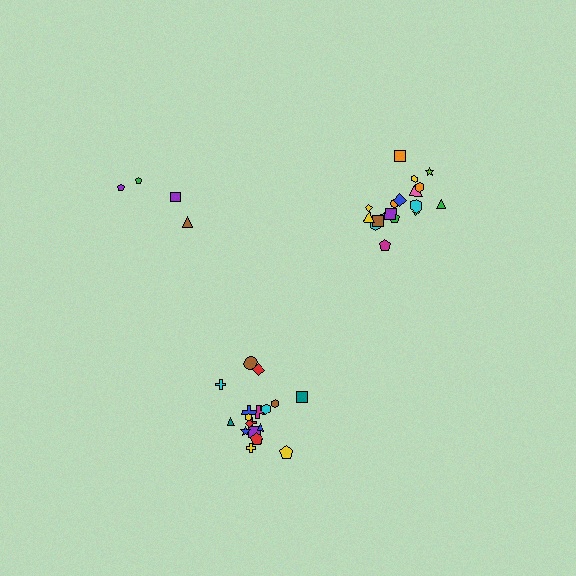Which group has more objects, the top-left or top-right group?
The top-right group.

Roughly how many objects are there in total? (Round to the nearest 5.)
Roughly 40 objects in total.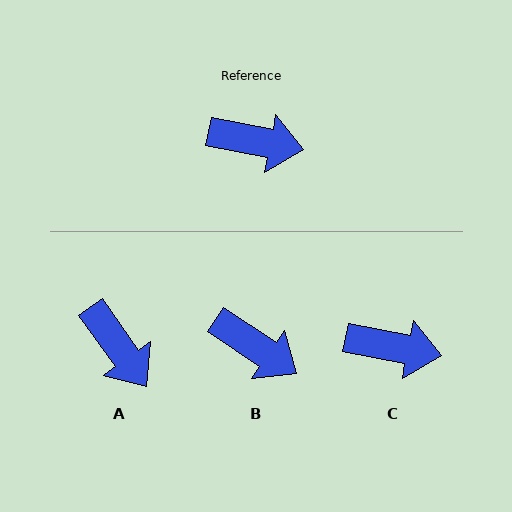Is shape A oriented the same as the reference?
No, it is off by about 44 degrees.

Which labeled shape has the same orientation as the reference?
C.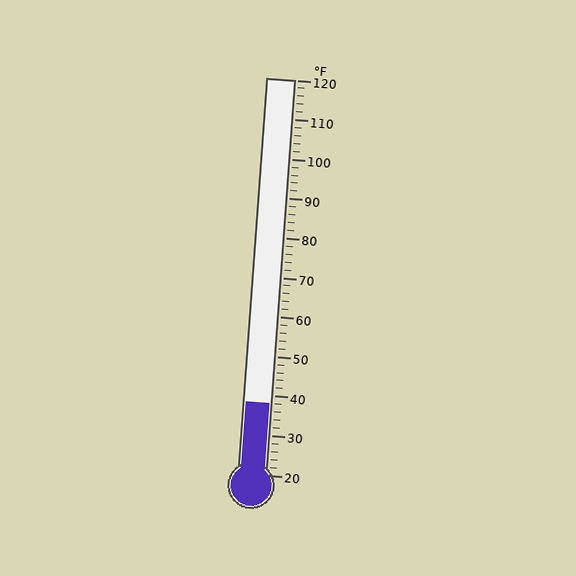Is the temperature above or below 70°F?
The temperature is below 70°F.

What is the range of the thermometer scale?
The thermometer scale ranges from 20°F to 120°F.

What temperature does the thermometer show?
The thermometer shows approximately 38°F.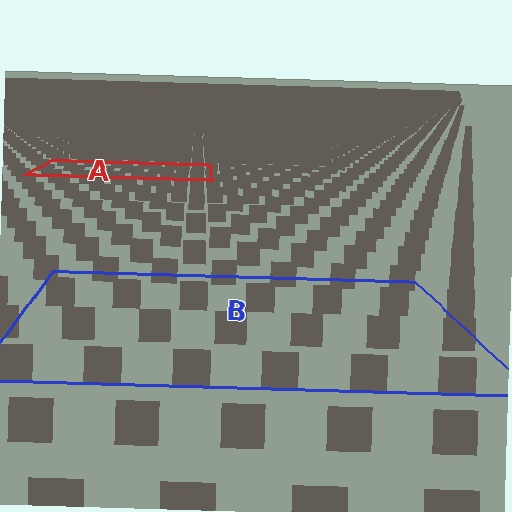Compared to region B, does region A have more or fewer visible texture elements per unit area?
Region A has more texture elements per unit area — they are packed more densely because it is farther away.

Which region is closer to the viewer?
Region B is closer. The texture elements there are larger and more spread out.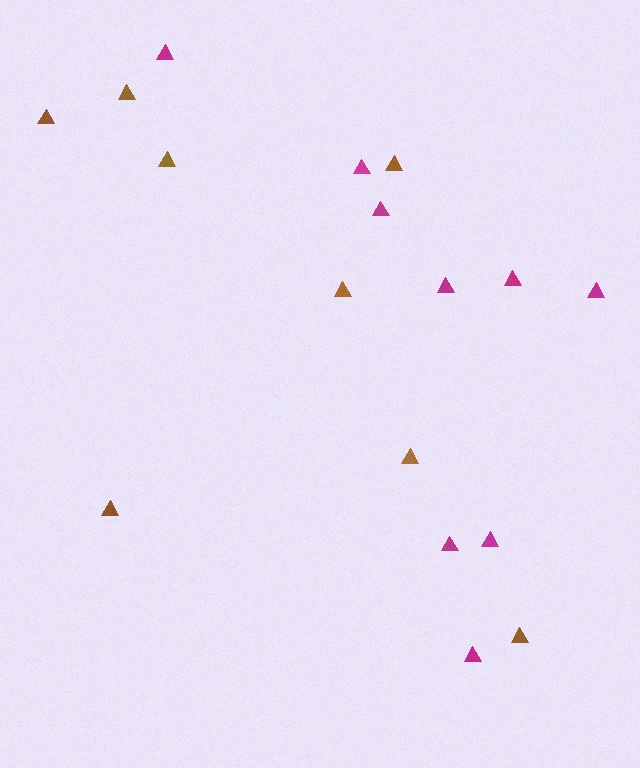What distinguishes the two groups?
There are 2 groups: one group of brown triangles (8) and one group of magenta triangles (9).